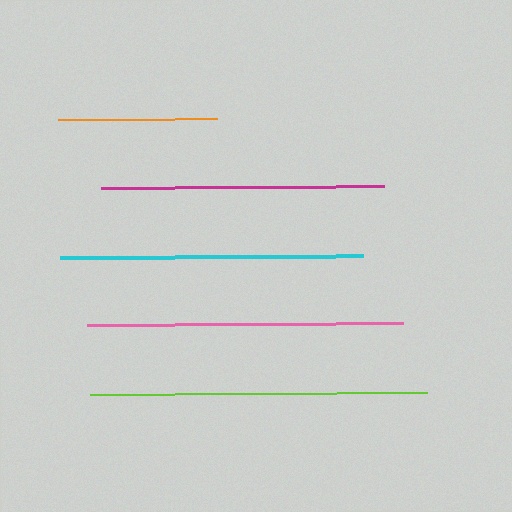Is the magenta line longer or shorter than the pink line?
The pink line is longer than the magenta line.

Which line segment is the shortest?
The orange line is the shortest at approximately 159 pixels.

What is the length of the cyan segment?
The cyan segment is approximately 303 pixels long.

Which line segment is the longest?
The lime line is the longest at approximately 336 pixels.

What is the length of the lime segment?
The lime segment is approximately 336 pixels long.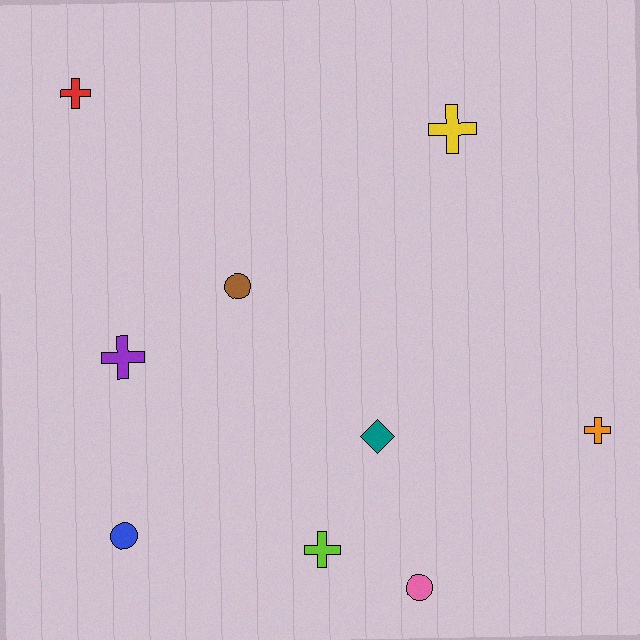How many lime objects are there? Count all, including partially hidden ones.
There is 1 lime object.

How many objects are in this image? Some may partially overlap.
There are 9 objects.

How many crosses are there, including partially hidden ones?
There are 5 crosses.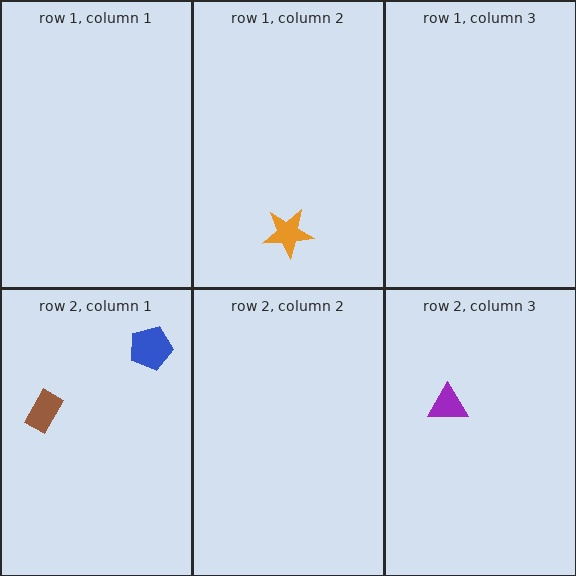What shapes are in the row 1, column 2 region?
The orange star.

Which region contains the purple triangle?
The row 2, column 3 region.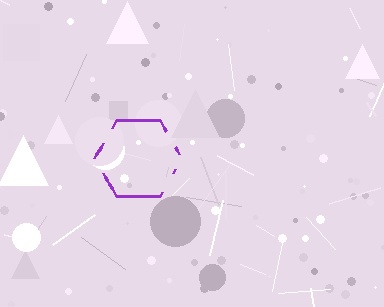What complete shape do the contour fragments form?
The contour fragments form a hexagon.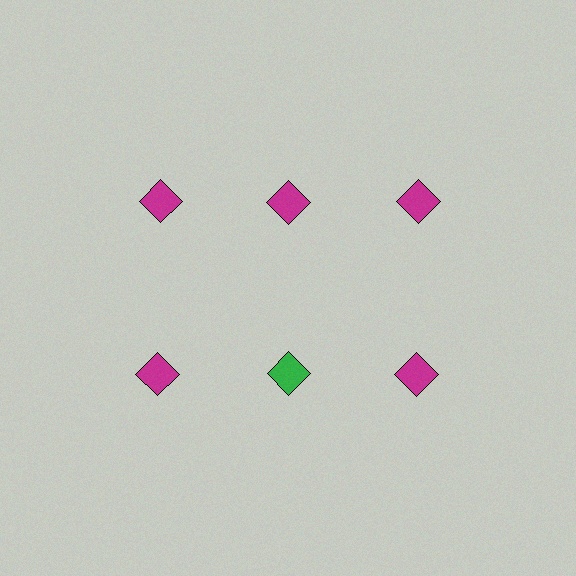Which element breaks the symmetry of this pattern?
The green diamond in the second row, second from left column breaks the symmetry. All other shapes are magenta diamonds.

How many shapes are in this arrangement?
There are 6 shapes arranged in a grid pattern.